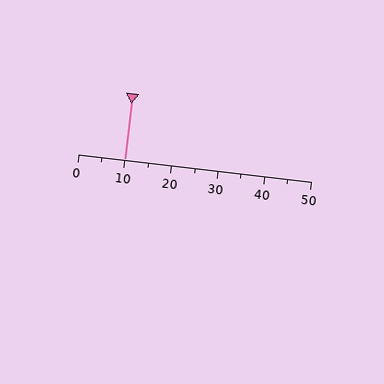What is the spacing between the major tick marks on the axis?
The major ticks are spaced 10 apart.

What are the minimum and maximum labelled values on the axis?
The axis runs from 0 to 50.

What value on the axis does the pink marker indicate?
The marker indicates approximately 10.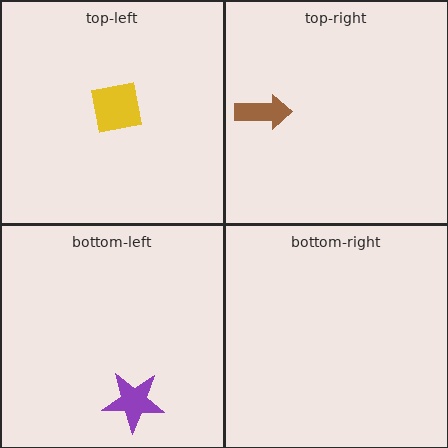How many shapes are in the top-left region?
1.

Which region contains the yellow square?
The top-left region.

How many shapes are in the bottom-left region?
1.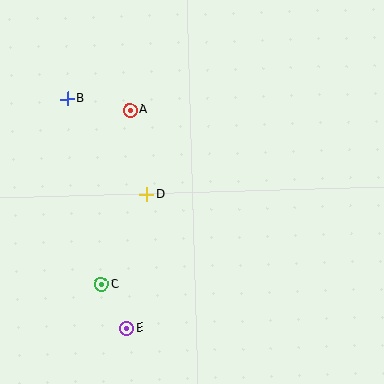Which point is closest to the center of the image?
Point D at (147, 195) is closest to the center.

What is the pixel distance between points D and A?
The distance between D and A is 86 pixels.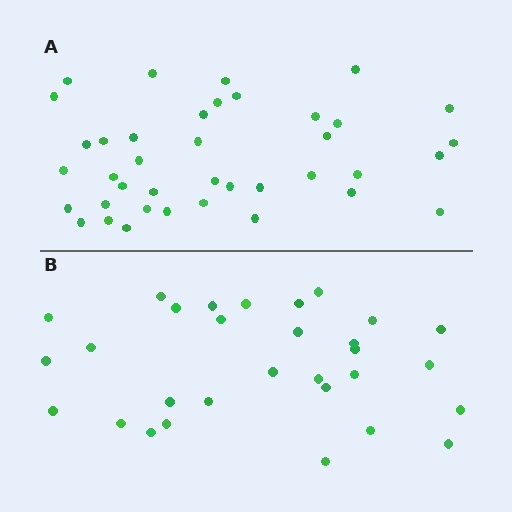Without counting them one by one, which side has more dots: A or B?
Region A (the top region) has more dots.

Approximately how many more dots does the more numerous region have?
Region A has roughly 8 or so more dots than region B.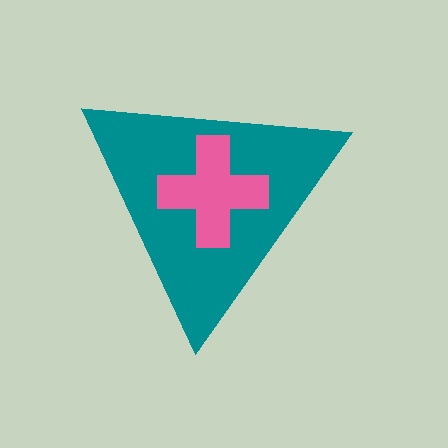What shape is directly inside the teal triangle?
The pink cross.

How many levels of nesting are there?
2.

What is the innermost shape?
The pink cross.